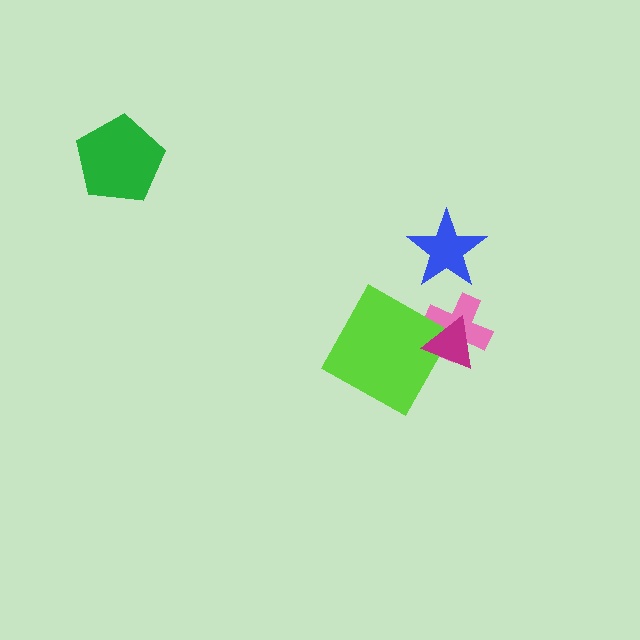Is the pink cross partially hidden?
Yes, it is partially covered by another shape.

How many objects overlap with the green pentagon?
0 objects overlap with the green pentagon.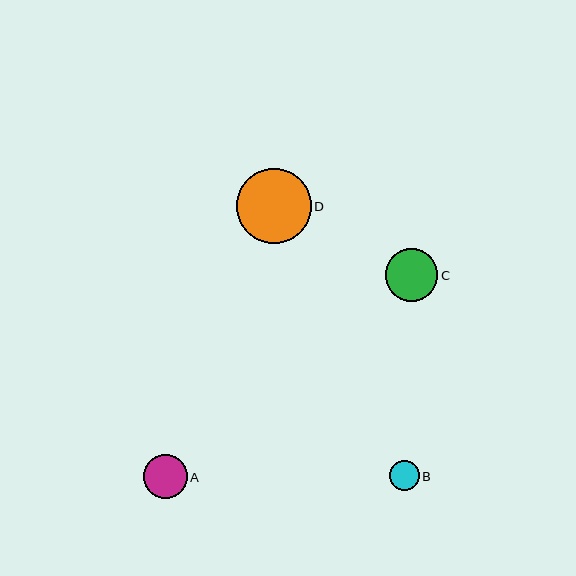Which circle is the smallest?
Circle B is the smallest with a size of approximately 30 pixels.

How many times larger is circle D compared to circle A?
Circle D is approximately 1.7 times the size of circle A.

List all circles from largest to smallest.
From largest to smallest: D, C, A, B.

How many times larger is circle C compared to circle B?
Circle C is approximately 1.8 times the size of circle B.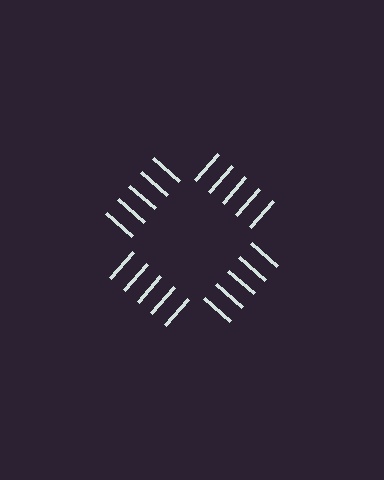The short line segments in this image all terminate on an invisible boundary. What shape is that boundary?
An illusory square — the line segments terminate on its edges but no continuous stroke is drawn.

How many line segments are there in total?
20 — 5 along each of the 4 edges.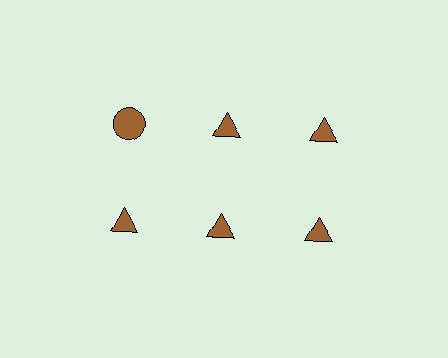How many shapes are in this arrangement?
There are 6 shapes arranged in a grid pattern.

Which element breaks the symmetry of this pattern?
The brown circle in the top row, leftmost column breaks the symmetry. All other shapes are brown triangles.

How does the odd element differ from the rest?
It has a different shape: circle instead of triangle.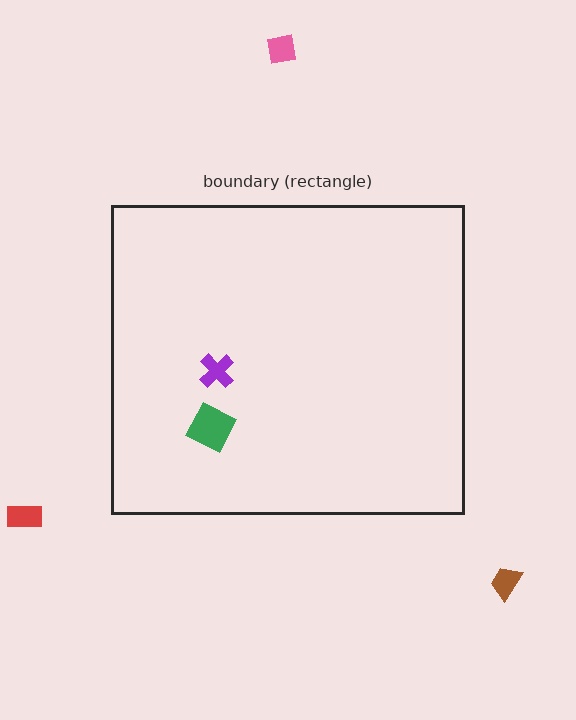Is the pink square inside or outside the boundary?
Outside.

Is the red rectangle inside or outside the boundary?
Outside.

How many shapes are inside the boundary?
2 inside, 3 outside.